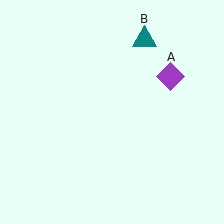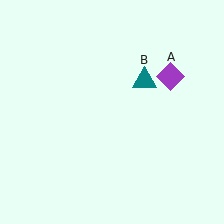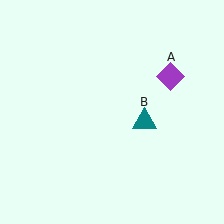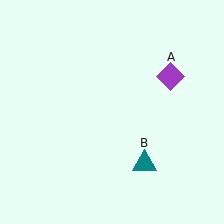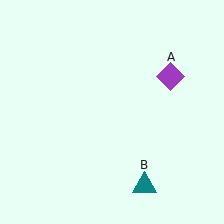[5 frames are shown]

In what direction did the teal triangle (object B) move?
The teal triangle (object B) moved down.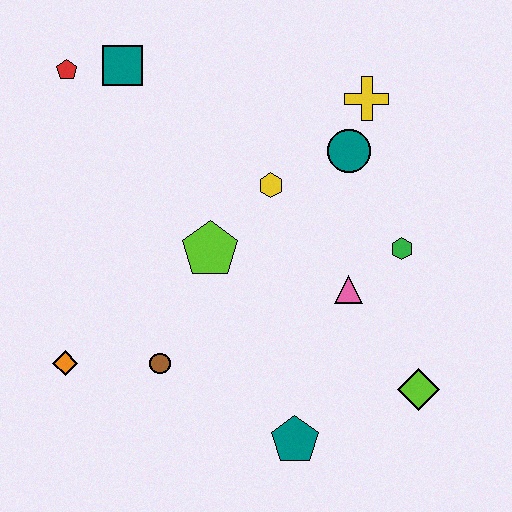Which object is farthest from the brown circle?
The yellow cross is farthest from the brown circle.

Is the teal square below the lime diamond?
No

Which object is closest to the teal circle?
The yellow cross is closest to the teal circle.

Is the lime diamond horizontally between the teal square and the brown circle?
No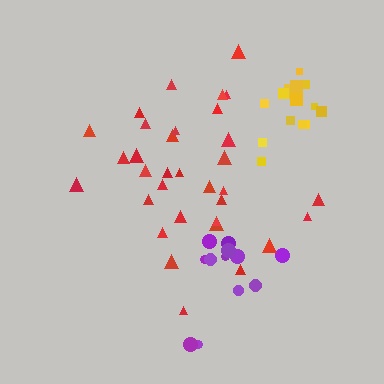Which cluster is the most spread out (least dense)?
Red.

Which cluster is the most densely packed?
Yellow.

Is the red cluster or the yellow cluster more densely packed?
Yellow.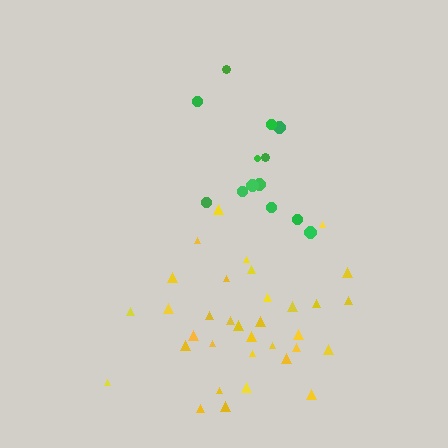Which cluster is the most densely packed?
Yellow.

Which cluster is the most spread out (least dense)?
Green.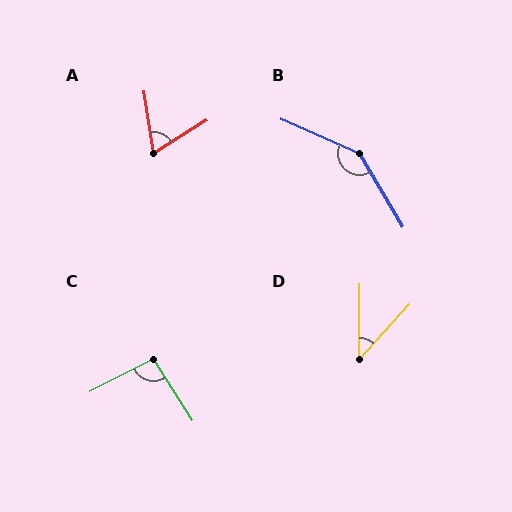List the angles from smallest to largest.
D (42°), A (67°), C (95°), B (145°).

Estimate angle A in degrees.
Approximately 67 degrees.